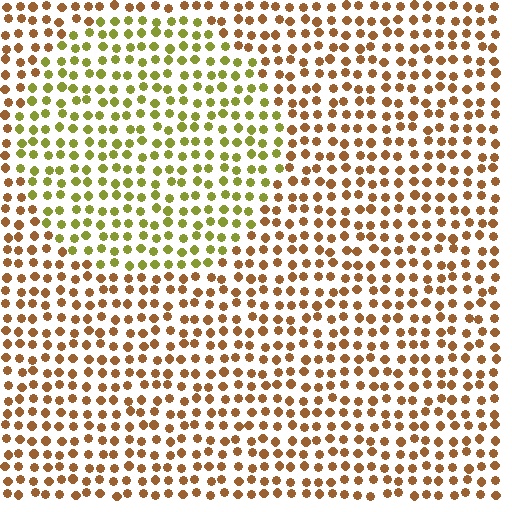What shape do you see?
I see a circle.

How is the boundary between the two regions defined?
The boundary is defined purely by a slight shift in hue (about 44 degrees). Spacing, size, and orientation are identical on both sides.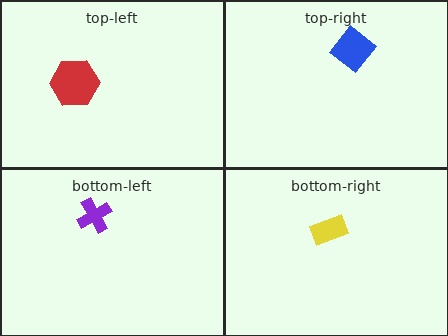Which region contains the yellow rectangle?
The bottom-right region.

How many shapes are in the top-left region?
1.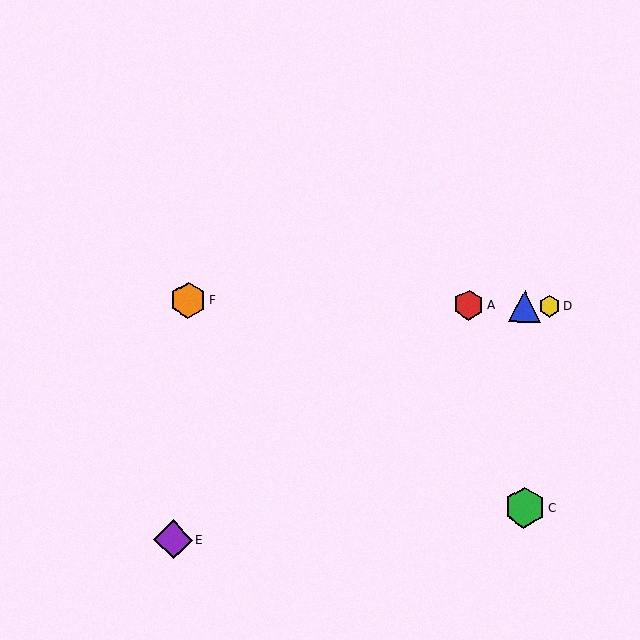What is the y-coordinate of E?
Object E is at y≈539.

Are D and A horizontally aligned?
Yes, both are at y≈306.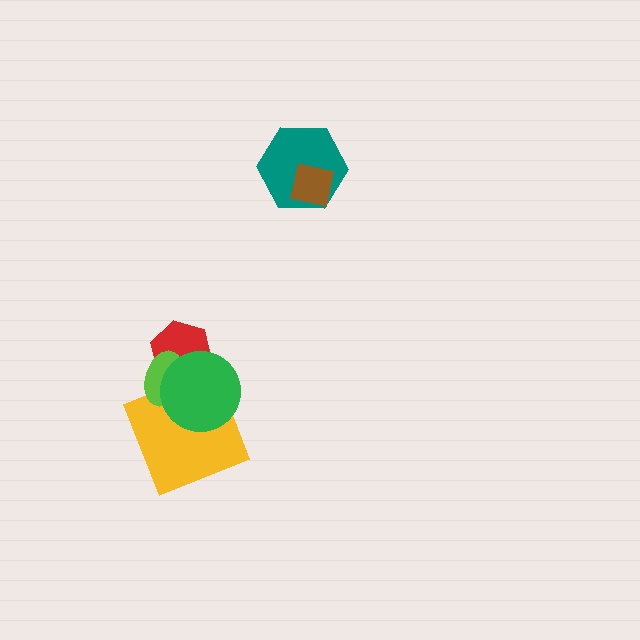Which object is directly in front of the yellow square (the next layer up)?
The lime ellipse is directly in front of the yellow square.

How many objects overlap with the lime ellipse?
3 objects overlap with the lime ellipse.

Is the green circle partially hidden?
No, no other shape covers it.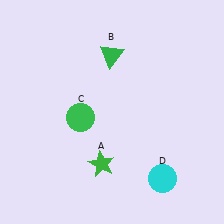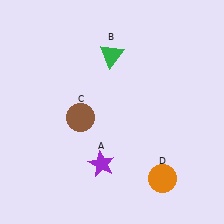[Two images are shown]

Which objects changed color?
A changed from green to purple. C changed from green to brown. D changed from cyan to orange.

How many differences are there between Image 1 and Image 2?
There are 3 differences between the two images.